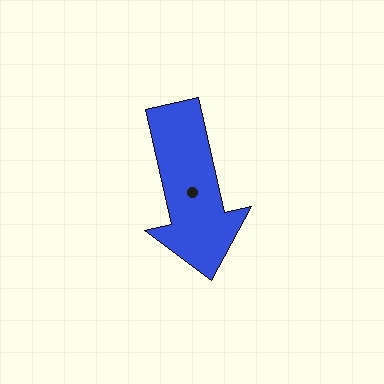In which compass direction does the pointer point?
South.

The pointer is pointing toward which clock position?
Roughly 6 o'clock.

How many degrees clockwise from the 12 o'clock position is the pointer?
Approximately 168 degrees.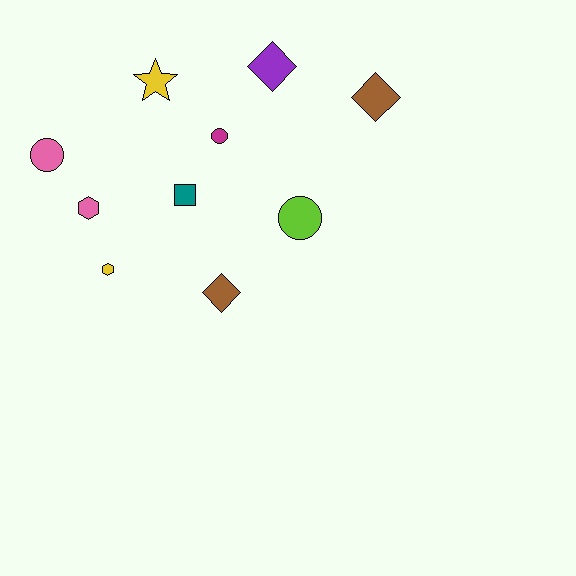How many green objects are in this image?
There are no green objects.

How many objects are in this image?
There are 10 objects.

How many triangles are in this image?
There are no triangles.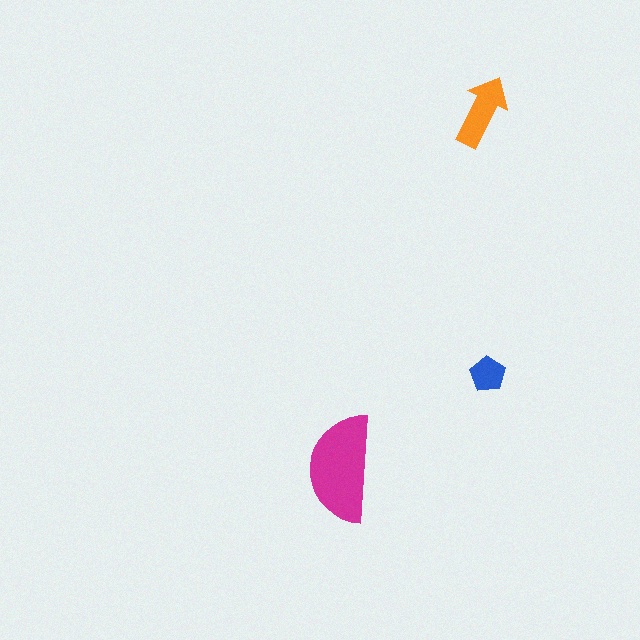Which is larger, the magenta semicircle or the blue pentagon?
The magenta semicircle.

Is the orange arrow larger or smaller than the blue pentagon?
Larger.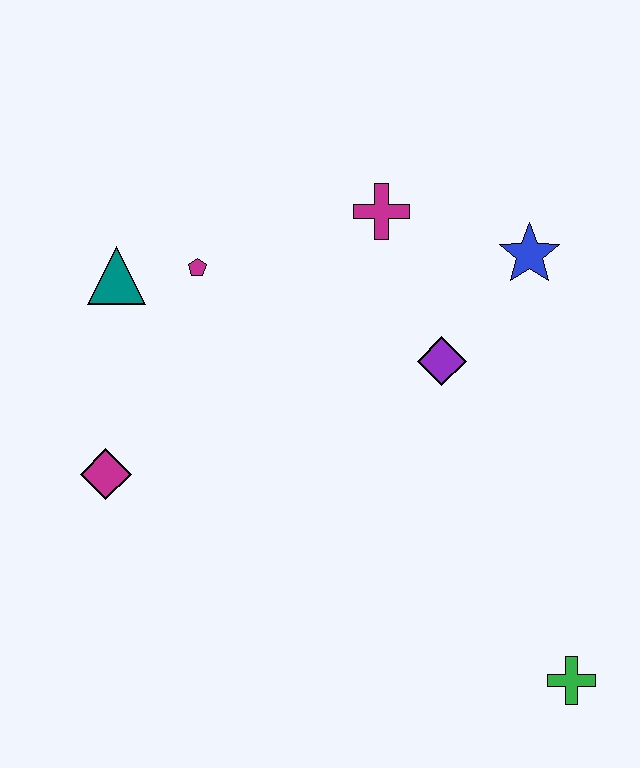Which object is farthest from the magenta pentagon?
The green cross is farthest from the magenta pentagon.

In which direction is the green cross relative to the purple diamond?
The green cross is below the purple diamond.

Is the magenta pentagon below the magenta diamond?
No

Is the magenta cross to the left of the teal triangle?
No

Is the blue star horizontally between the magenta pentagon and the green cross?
Yes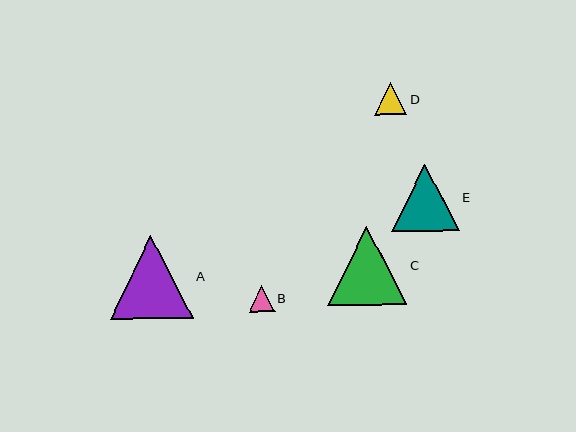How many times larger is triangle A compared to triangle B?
Triangle A is approximately 3.2 times the size of triangle B.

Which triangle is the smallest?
Triangle B is the smallest with a size of approximately 26 pixels.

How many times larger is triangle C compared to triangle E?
Triangle C is approximately 1.2 times the size of triangle E.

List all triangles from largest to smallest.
From largest to smallest: A, C, E, D, B.